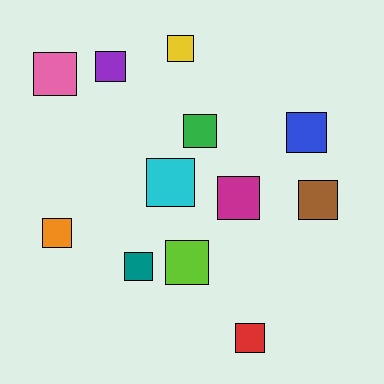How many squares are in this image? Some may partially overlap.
There are 12 squares.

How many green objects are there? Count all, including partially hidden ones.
There is 1 green object.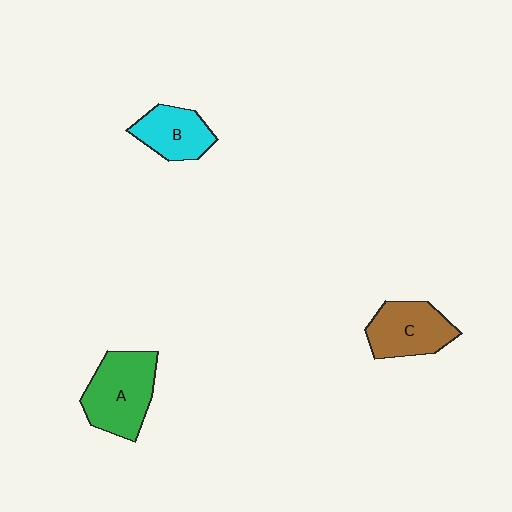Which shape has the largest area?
Shape A (green).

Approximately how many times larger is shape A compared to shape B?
Approximately 1.5 times.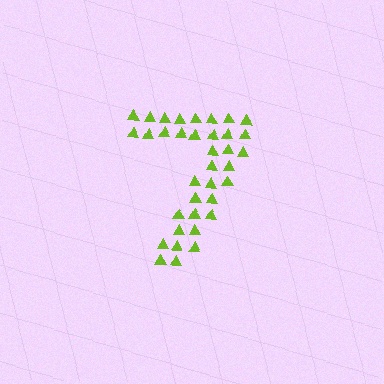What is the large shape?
The large shape is the digit 7.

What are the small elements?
The small elements are triangles.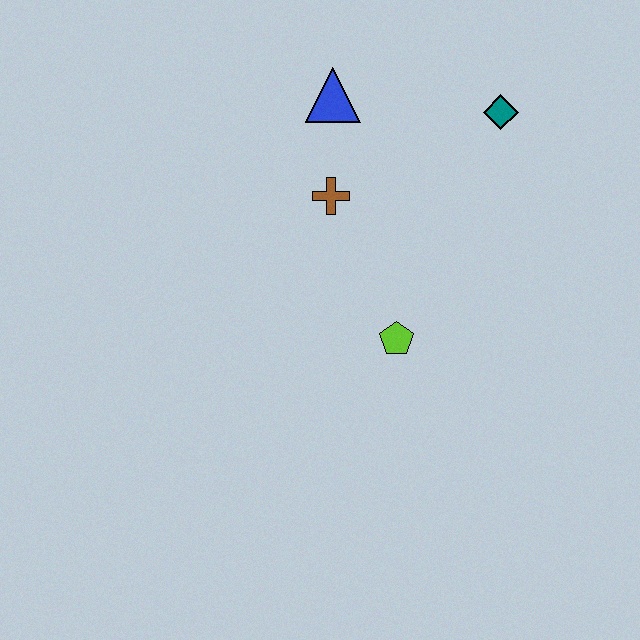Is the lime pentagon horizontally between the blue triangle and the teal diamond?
Yes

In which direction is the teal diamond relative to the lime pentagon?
The teal diamond is above the lime pentagon.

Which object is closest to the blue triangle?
The brown cross is closest to the blue triangle.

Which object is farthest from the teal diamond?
The lime pentagon is farthest from the teal diamond.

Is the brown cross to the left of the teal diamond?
Yes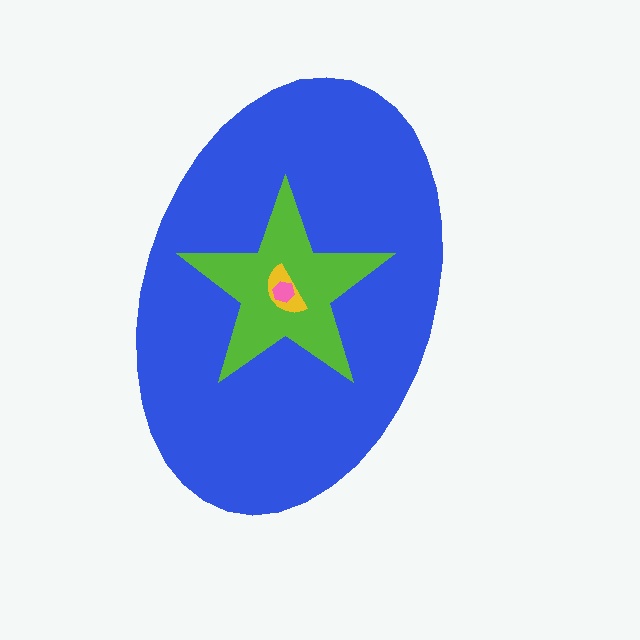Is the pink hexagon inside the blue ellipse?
Yes.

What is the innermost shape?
The pink hexagon.